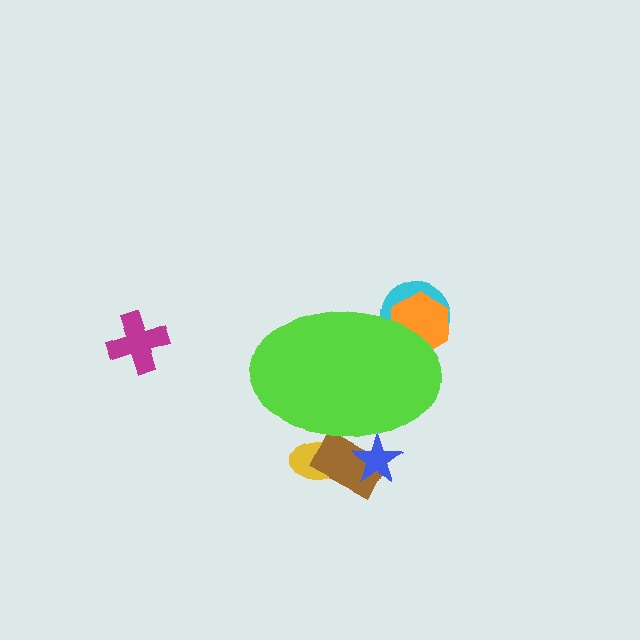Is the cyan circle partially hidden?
Yes, the cyan circle is partially hidden behind the lime ellipse.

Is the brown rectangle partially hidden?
Yes, the brown rectangle is partially hidden behind the lime ellipse.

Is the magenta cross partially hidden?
No, the magenta cross is fully visible.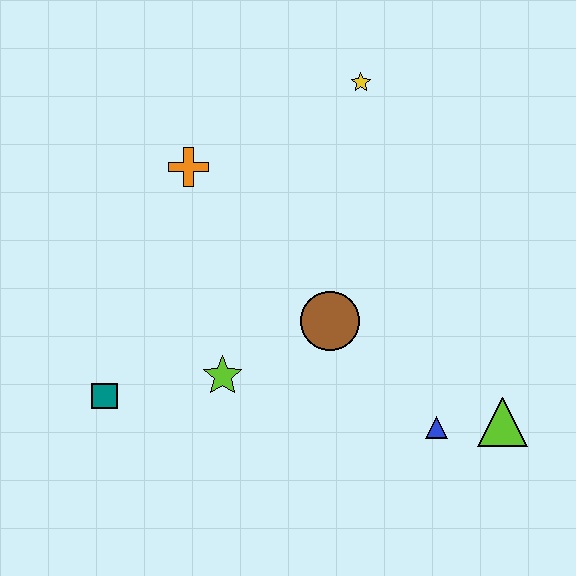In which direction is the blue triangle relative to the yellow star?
The blue triangle is below the yellow star.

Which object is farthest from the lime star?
The yellow star is farthest from the lime star.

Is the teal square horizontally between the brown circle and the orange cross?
No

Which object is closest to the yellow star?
The orange cross is closest to the yellow star.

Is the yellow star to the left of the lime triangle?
Yes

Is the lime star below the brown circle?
Yes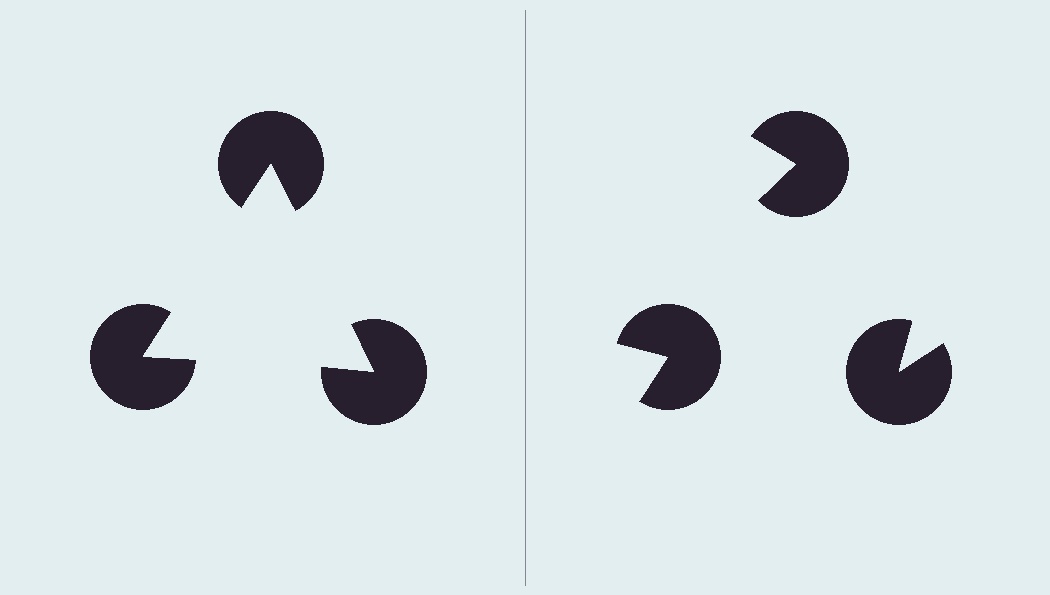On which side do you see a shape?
An illusory triangle appears on the left side. On the right side the wedge cuts are rotated, so no coherent shape forms.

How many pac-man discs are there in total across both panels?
6 — 3 on each side.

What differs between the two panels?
The pac-man discs are positioned identically on both sides; only the wedge orientations differ. On the left they align to a triangle; on the right they are misaligned.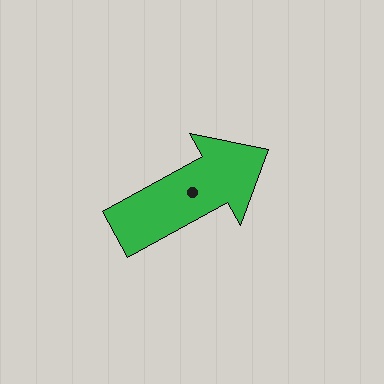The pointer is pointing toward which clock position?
Roughly 2 o'clock.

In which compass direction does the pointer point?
Northeast.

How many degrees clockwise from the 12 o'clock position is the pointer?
Approximately 61 degrees.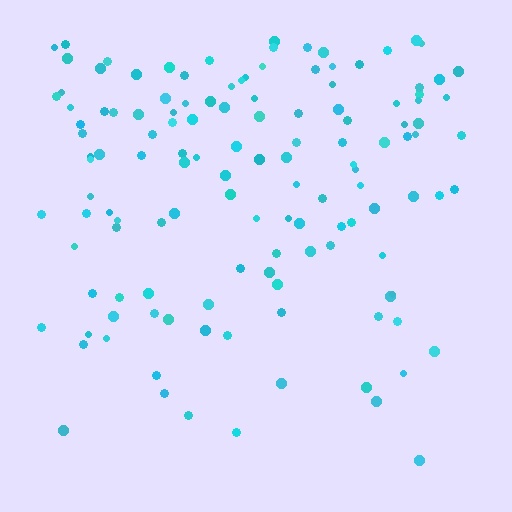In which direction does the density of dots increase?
From bottom to top, with the top side densest.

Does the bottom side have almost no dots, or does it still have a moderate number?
Still a moderate number, just noticeably fewer than the top.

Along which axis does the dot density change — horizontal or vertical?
Vertical.